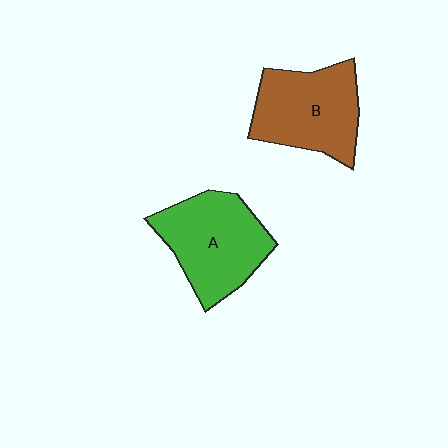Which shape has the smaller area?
Shape B (brown).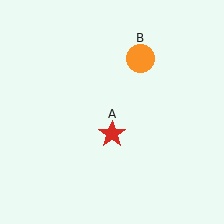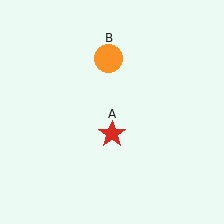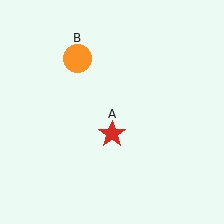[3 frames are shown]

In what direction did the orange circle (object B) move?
The orange circle (object B) moved left.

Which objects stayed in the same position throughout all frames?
Red star (object A) remained stationary.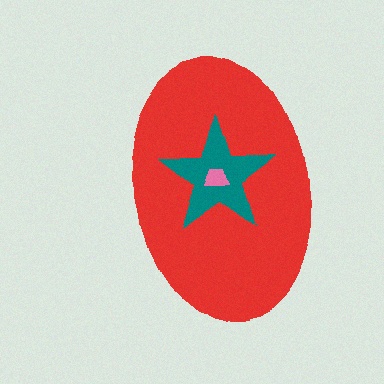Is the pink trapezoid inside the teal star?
Yes.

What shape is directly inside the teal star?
The pink trapezoid.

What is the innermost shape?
The pink trapezoid.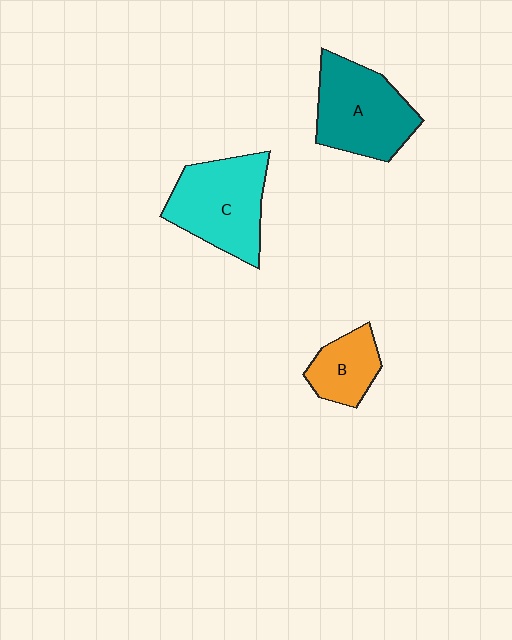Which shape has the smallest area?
Shape B (orange).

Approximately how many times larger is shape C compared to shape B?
Approximately 1.9 times.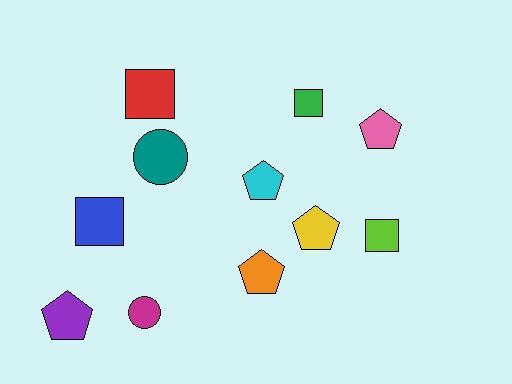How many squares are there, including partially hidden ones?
There are 4 squares.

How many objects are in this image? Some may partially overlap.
There are 11 objects.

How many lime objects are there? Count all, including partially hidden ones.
There is 1 lime object.